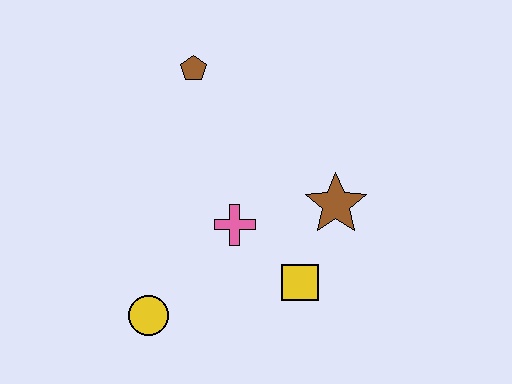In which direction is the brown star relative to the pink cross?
The brown star is to the right of the pink cross.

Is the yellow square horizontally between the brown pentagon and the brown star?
Yes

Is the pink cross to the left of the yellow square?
Yes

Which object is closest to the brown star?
The yellow square is closest to the brown star.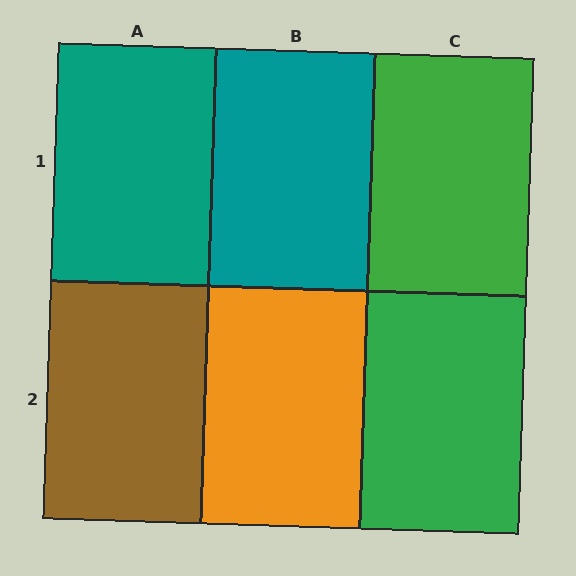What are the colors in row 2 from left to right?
Brown, orange, green.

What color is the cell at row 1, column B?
Teal.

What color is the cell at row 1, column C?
Green.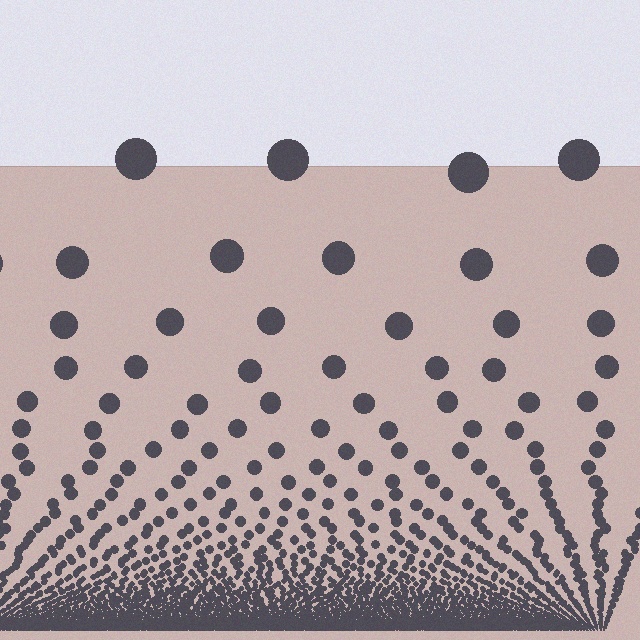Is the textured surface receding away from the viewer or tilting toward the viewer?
The surface appears to tilt toward the viewer. Texture elements get larger and sparser toward the top.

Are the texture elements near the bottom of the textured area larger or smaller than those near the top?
Smaller. The gradient is inverted — elements near the bottom are smaller and denser.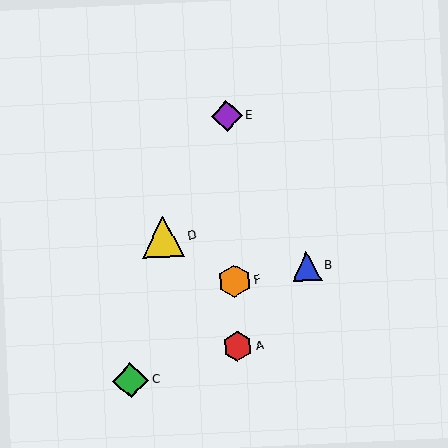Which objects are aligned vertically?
Objects A, E, F are aligned vertically.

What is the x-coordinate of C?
Object C is at x≈131.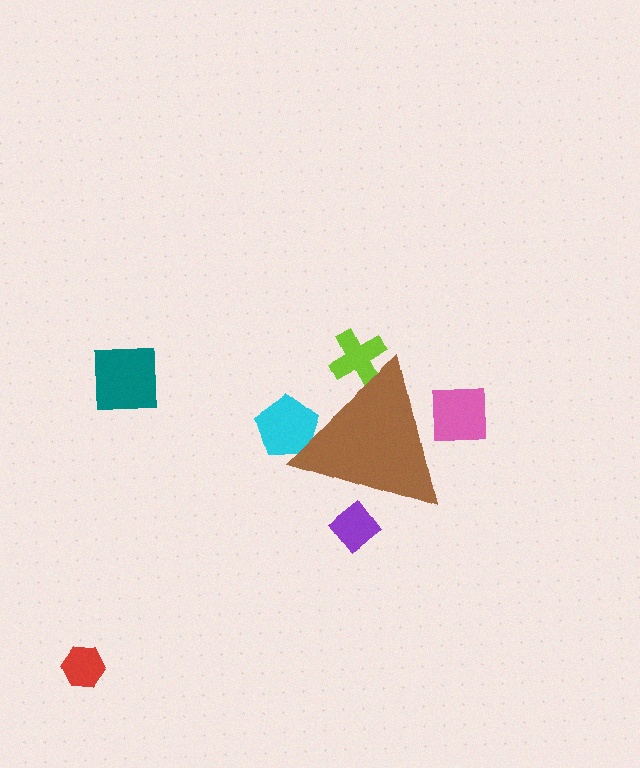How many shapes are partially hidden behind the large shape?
4 shapes are partially hidden.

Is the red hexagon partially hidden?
No, the red hexagon is fully visible.